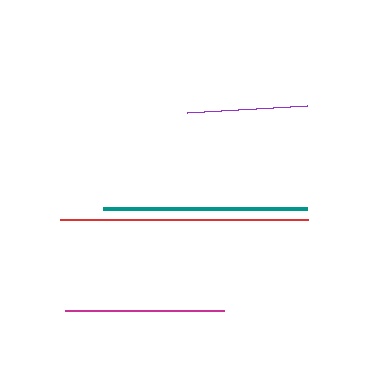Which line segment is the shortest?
The purple line is the shortest at approximately 120 pixels.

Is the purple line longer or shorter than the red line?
The red line is longer than the purple line.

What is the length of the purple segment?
The purple segment is approximately 120 pixels long.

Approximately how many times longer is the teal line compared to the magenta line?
The teal line is approximately 1.3 times the length of the magenta line.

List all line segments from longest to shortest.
From longest to shortest: red, teal, magenta, purple.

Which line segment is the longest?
The red line is the longest at approximately 249 pixels.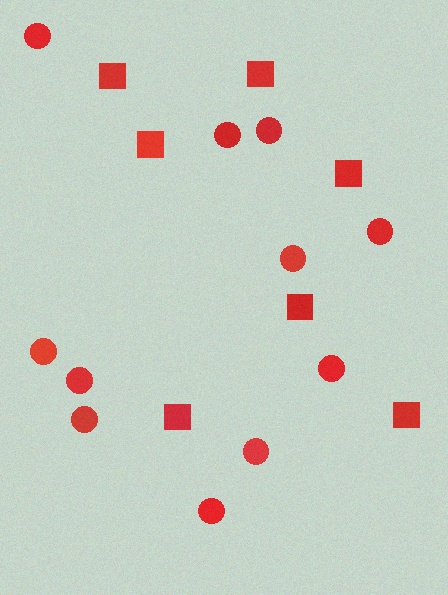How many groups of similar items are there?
There are 2 groups: one group of circles (11) and one group of squares (7).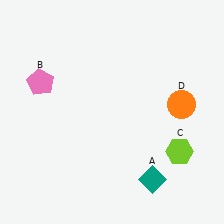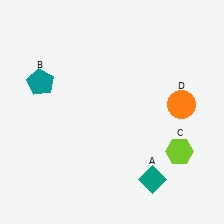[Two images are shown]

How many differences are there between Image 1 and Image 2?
There is 1 difference between the two images.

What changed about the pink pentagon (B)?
In Image 1, B is pink. In Image 2, it changed to teal.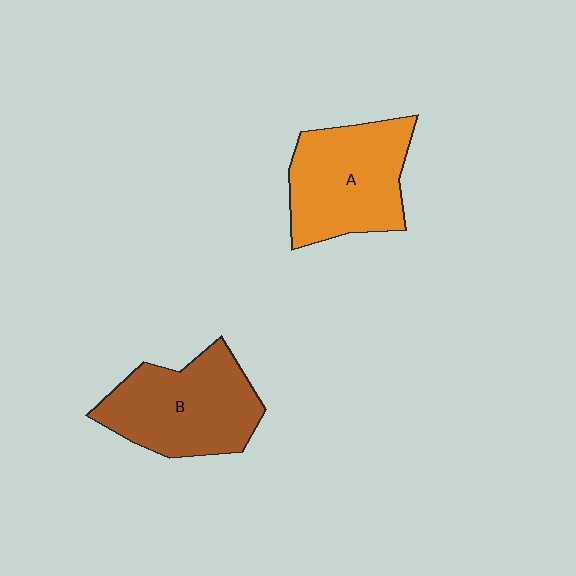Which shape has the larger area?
Shape B (brown).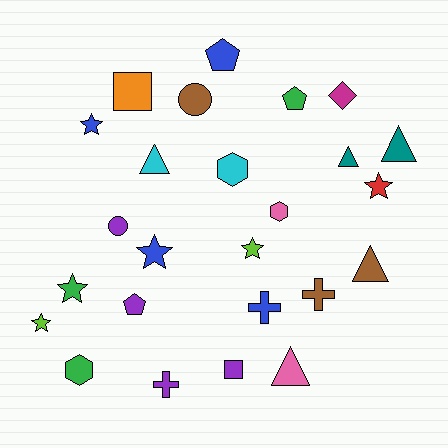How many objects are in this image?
There are 25 objects.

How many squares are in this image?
There are 2 squares.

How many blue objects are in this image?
There are 4 blue objects.